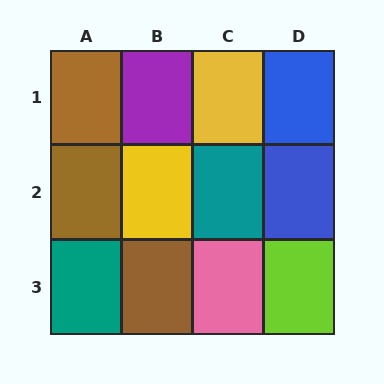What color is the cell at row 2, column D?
Blue.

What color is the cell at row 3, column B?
Brown.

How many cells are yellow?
2 cells are yellow.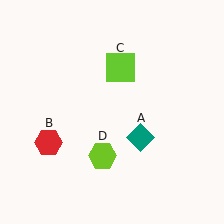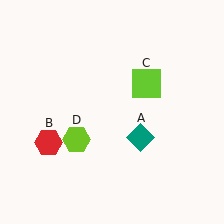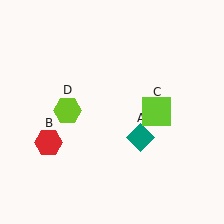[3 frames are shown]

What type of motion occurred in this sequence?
The lime square (object C), lime hexagon (object D) rotated clockwise around the center of the scene.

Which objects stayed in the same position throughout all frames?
Teal diamond (object A) and red hexagon (object B) remained stationary.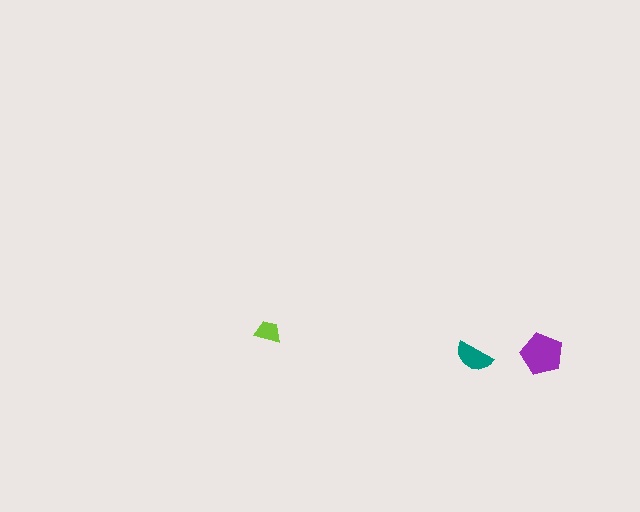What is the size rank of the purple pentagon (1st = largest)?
1st.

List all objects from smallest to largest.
The lime trapezoid, the teal semicircle, the purple pentagon.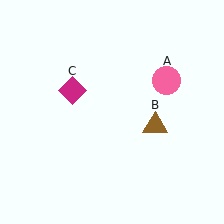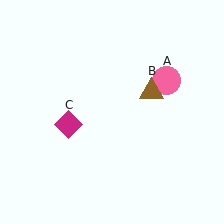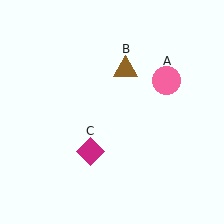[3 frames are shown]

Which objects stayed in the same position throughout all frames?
Pink circle (object A) remained stationary.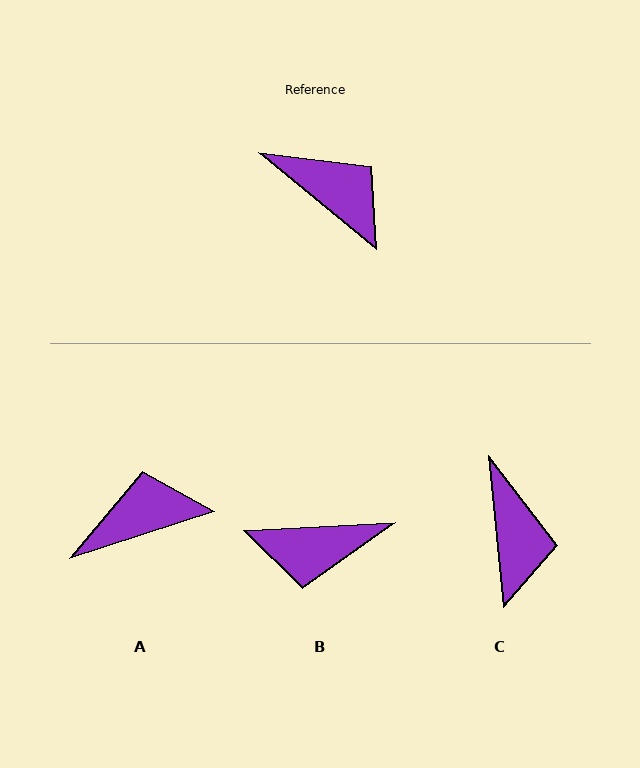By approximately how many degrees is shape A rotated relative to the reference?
Approximately 57 degrees counter-clockwise.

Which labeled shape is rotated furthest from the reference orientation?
B, about 138 degrees away.